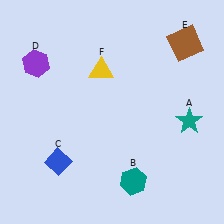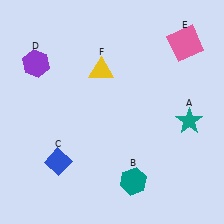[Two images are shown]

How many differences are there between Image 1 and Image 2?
There is 1 difference between the two images.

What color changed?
The square (E) changed from brown in Image 1 to pink in Image 2.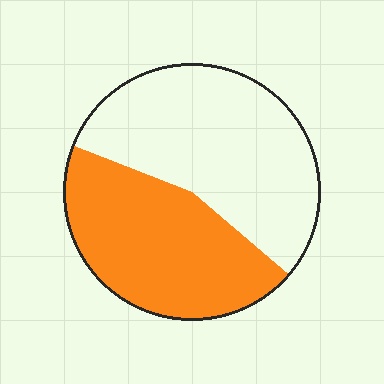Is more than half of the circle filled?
No.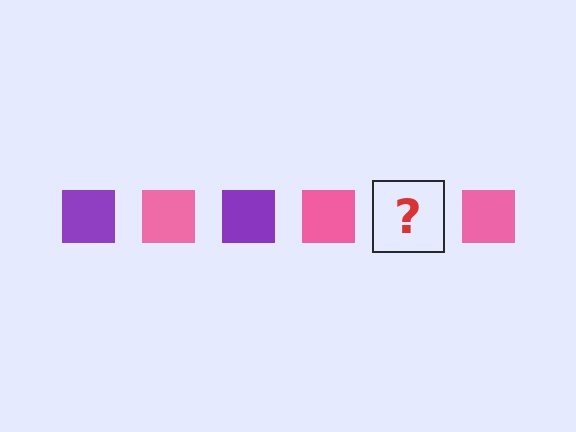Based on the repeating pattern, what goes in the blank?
The blank should be a purple square.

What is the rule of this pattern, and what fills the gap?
The rule is that the pattern cycles through purple, pink squares. The gap should be filled with a purple square.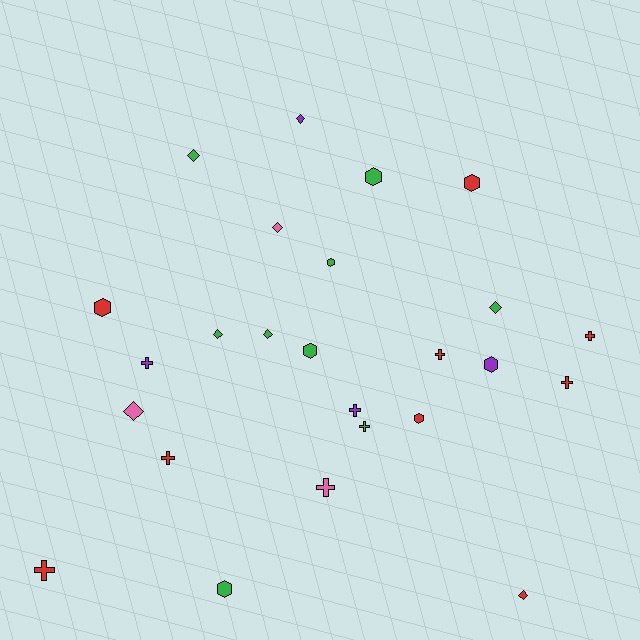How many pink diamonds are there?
There are 2 pink diamonds.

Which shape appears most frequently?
Cross, with 9 objects.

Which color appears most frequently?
Green, with 9 objects.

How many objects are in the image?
There are 25 objects.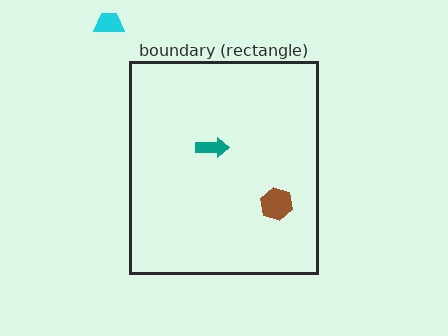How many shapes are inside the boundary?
2 inside, 1 outside.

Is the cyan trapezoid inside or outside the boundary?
Outside.